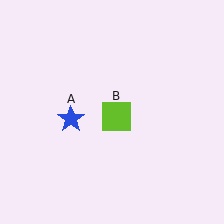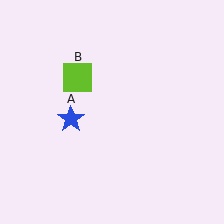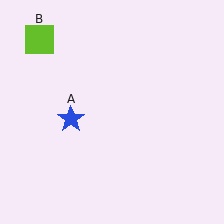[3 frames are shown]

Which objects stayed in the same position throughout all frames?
Blue star (object A) remained stationary.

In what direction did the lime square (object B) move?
The lime square (object B) moved up and to the left.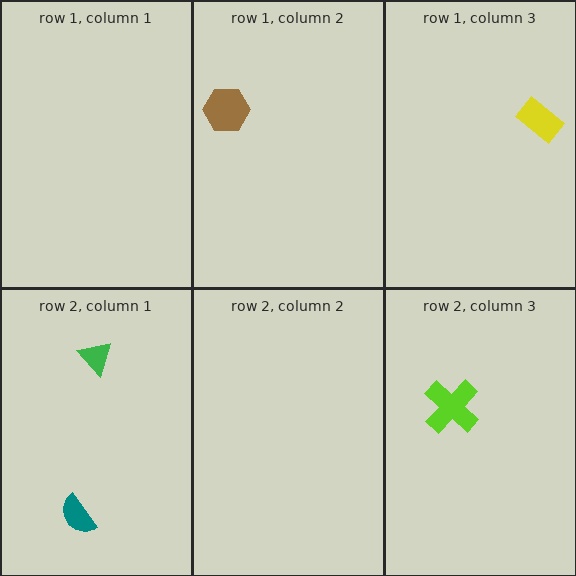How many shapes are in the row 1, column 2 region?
1.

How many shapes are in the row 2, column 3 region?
1.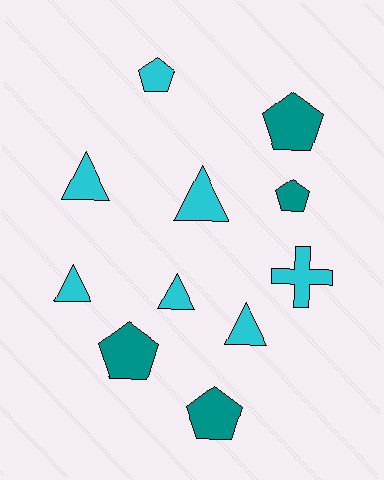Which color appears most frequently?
Cyan, with 7 objects.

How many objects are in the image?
There are 11 objects.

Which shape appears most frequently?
Triangle, with 5 objects.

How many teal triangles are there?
There are no teal triangles.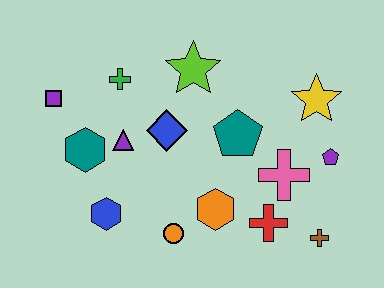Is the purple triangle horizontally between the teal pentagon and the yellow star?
No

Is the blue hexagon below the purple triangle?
Yes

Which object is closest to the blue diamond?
The purple triangle is closest to the blue diamond.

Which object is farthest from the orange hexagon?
The purple square is farthest from the orange hexagon.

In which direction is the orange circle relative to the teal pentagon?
The orange circle is below the teal pentagon.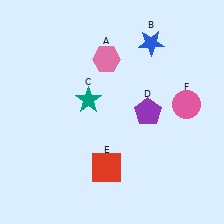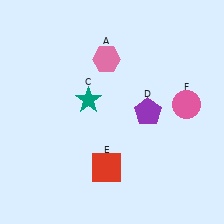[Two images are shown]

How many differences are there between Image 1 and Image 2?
There is 1 difference between the two images.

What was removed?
The blue star (B) was removed in Image 2.